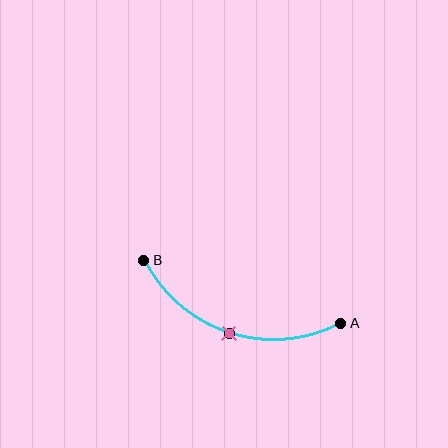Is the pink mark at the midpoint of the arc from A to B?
Yes. The pink mark lies on the arc at equal arc-length from both A and B — it is the arc midpoint.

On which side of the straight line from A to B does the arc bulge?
The arc bulges below the straight line connecting A and B.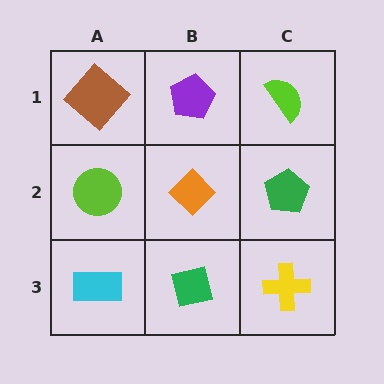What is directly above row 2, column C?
A lime semicircle.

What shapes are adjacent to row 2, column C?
A lime semicircle (row 1, column C), a yellow cross (row 3, column C), an orange diamond (row 2, column B).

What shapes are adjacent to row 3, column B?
An orange diamond (row 2, column B), a cyan rectangle (row 3, column A), a yellow cross (row 3, column C).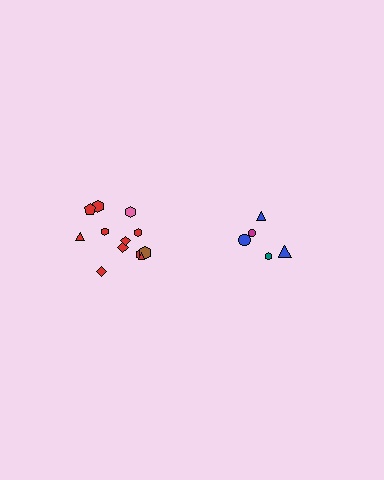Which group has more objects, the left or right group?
The left group.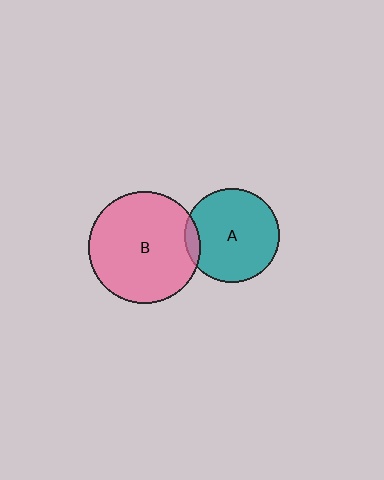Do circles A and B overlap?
Yes.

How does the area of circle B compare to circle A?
Approximately 1.4 times.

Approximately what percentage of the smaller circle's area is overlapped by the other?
Approximately 10%.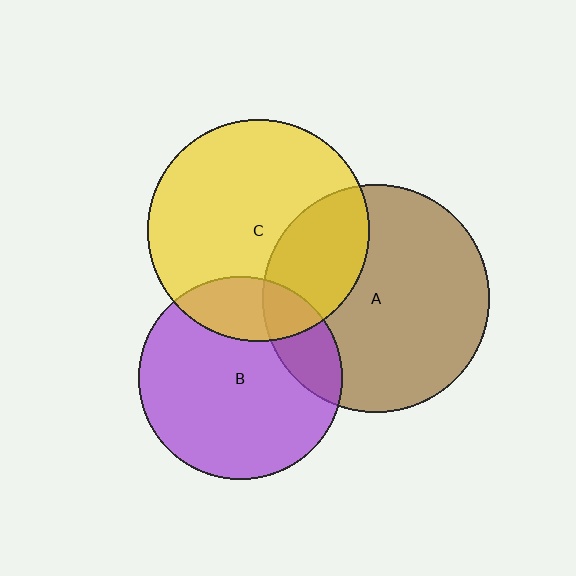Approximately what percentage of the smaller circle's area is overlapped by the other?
Approximately 20%.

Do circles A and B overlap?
Yes.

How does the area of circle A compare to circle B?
Approximately 1.3 times.